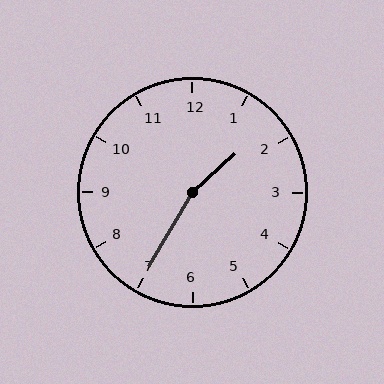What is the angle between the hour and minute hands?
Approximately 162 degrees.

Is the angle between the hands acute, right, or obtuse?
It is obtuse.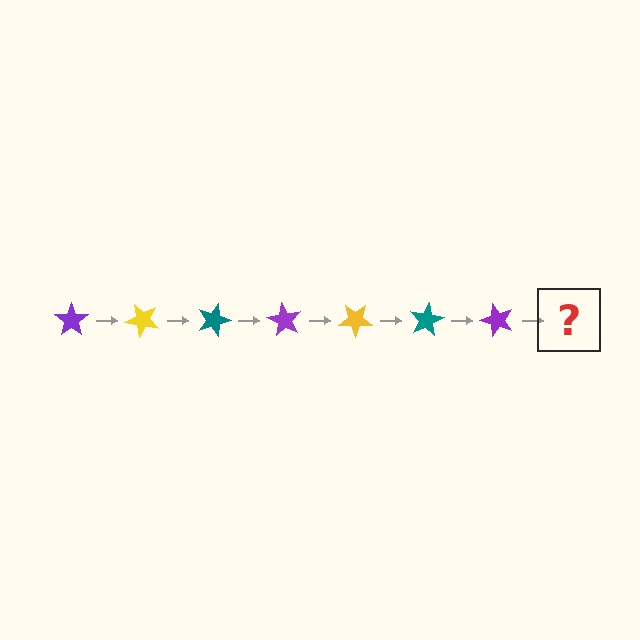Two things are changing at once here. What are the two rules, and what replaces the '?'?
The two rules are that it rotates 45 degrees each step and the color cycles through purple, yellow, and teal. The '?' should be a yellow star, rotated 315 degrees from the start.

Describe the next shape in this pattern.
It should be a yellow star, rotated 315 degrees from the start.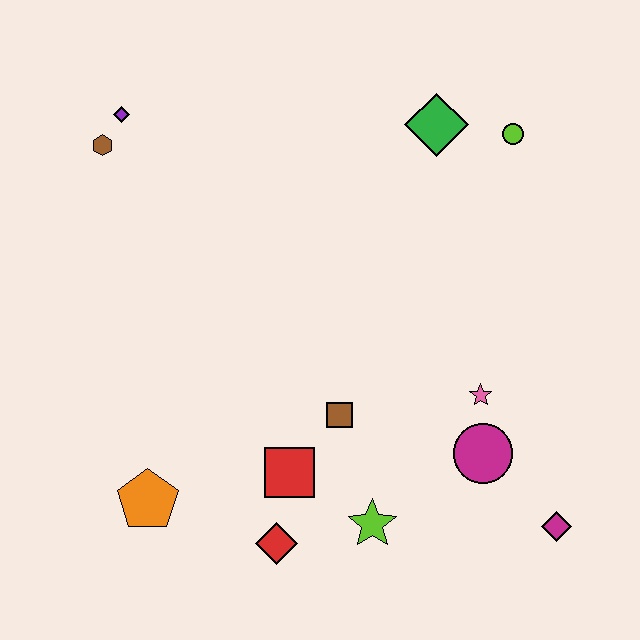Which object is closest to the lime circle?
The green diamond is closest to the lime circle.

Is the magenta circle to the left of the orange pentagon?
No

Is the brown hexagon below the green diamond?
Yes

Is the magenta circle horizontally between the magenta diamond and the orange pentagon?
Yes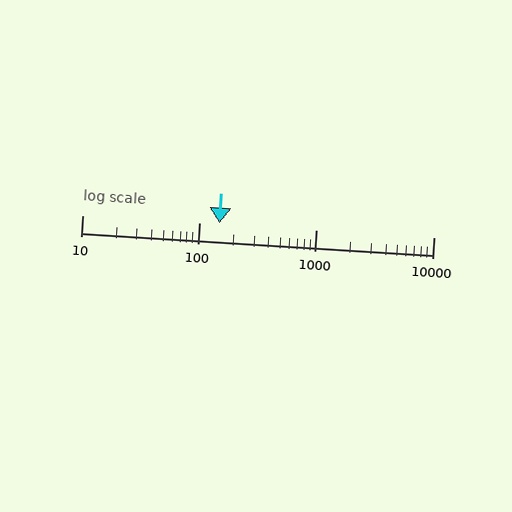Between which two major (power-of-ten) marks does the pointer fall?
The pointer is between 100 and 1000.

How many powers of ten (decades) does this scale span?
The scale spans 3 decades, from 10 to 10000.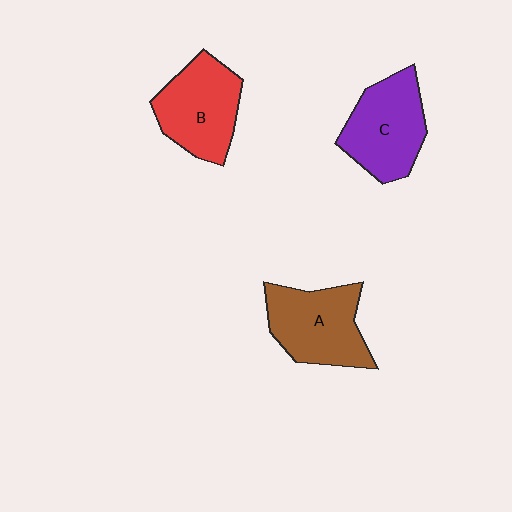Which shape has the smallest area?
Shape B (red).